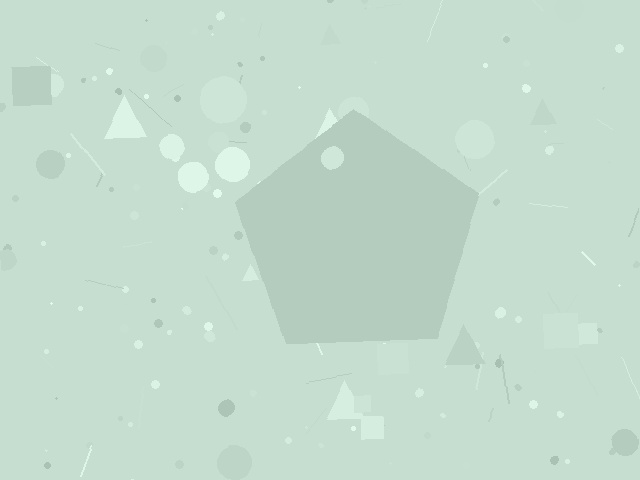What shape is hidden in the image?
A pentagon is hidden in the image.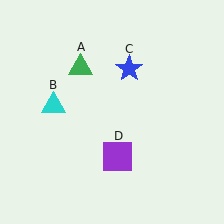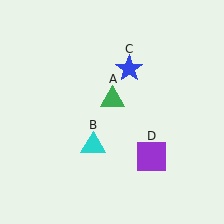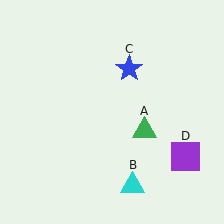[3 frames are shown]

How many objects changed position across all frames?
3 objects changed position: green triangle (object A), cyan triangle (object B), purple square (object D).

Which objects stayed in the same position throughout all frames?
Blue star (object C) remained stationary.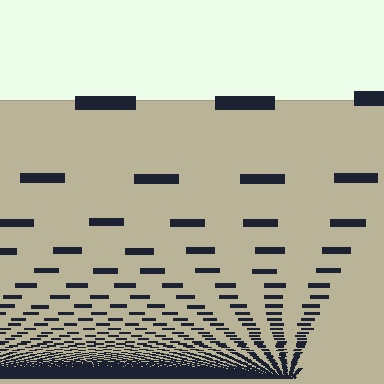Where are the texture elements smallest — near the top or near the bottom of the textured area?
Near the bottom.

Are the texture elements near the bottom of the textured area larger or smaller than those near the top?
Smaller. The gradient is inverted — elements near the bottom are smaller and denser.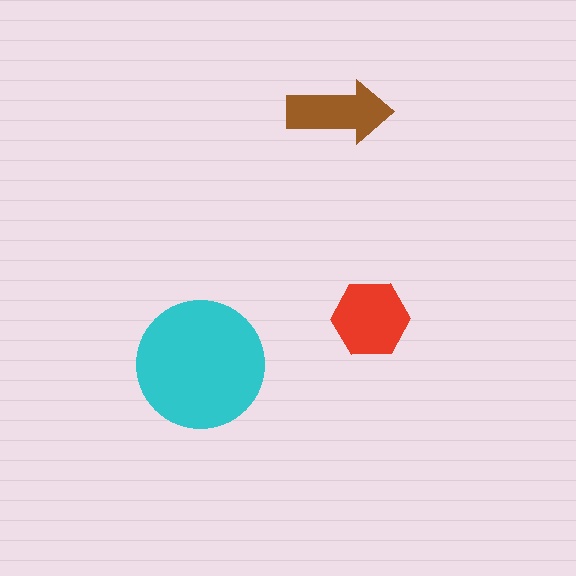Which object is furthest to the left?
The cyan circle is leftmost.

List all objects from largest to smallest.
The cyan circle, the red hexagon, the brown arrow.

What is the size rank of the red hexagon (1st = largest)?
2nd.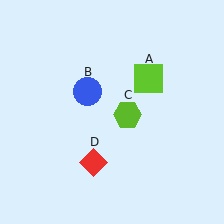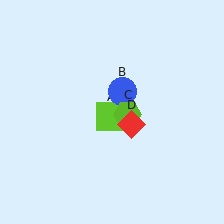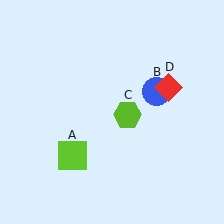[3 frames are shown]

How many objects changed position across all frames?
3 objects changed position: lime square (object A), blue circle (object B), red diamond (object D).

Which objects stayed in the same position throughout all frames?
Lime hexagon (object C) remained stationary.